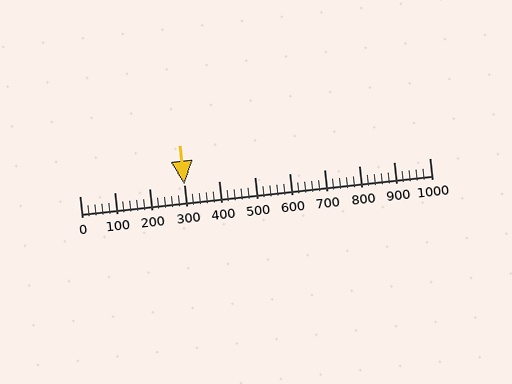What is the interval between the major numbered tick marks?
The major tick marks are spaced 100 units apart.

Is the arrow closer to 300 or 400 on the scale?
The arrow is closer to 300.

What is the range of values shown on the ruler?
The ruler shows values from 0 to 1000.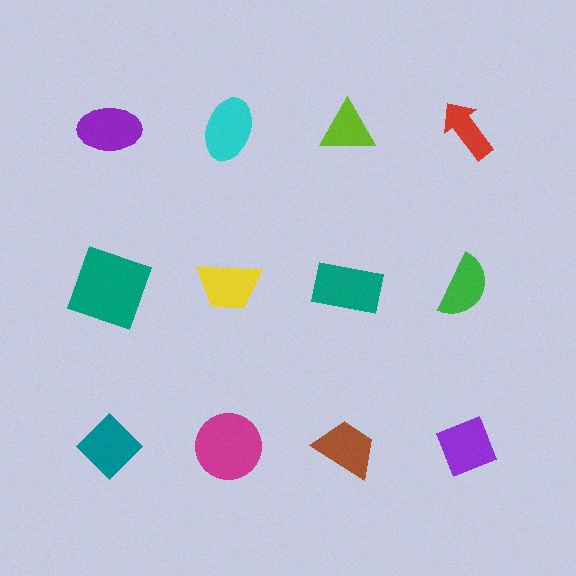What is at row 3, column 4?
A purple diamond.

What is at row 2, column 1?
A teal square.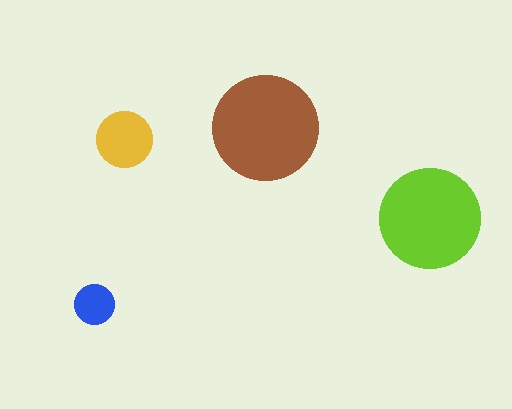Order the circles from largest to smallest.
the brown one, the lime one, the yellow one, the blue one.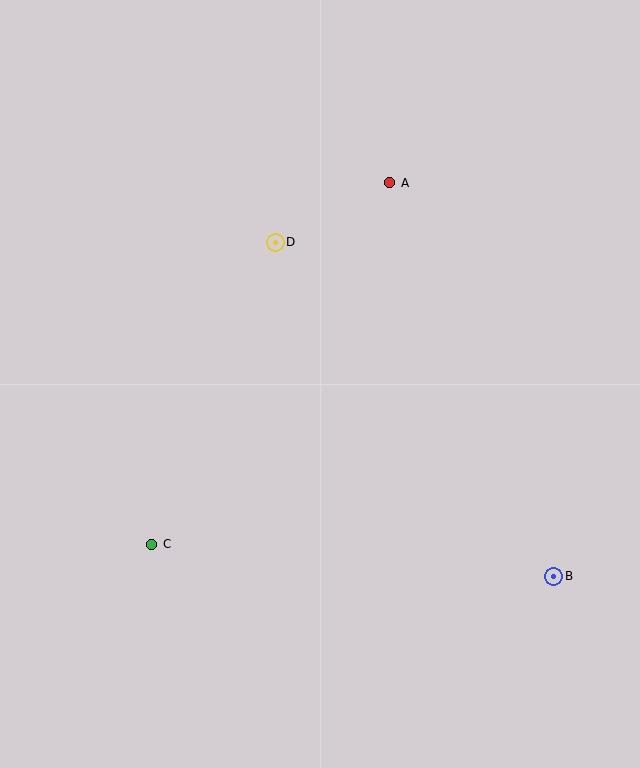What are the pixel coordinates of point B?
Point B is at (554, 576).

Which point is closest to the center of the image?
Point D at (275, 243) is closest to the center.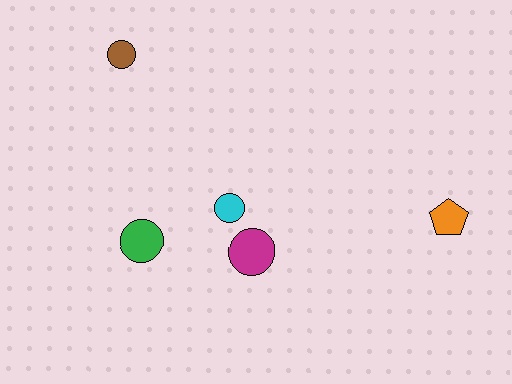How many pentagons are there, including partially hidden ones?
There is 1 pentagon.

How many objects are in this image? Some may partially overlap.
There are 5 objects.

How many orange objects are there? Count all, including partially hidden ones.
There is 1 orange object.